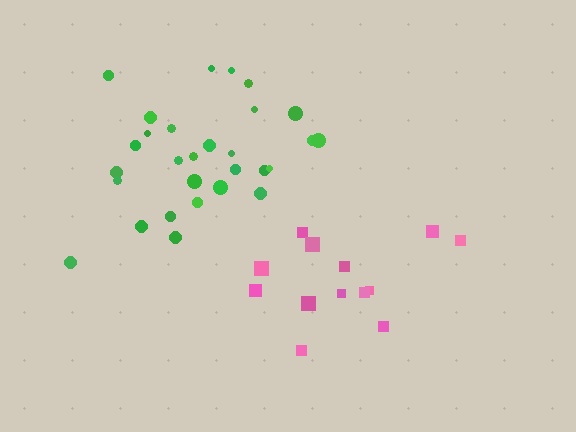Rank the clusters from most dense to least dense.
green, pink.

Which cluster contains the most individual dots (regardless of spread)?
Green (29).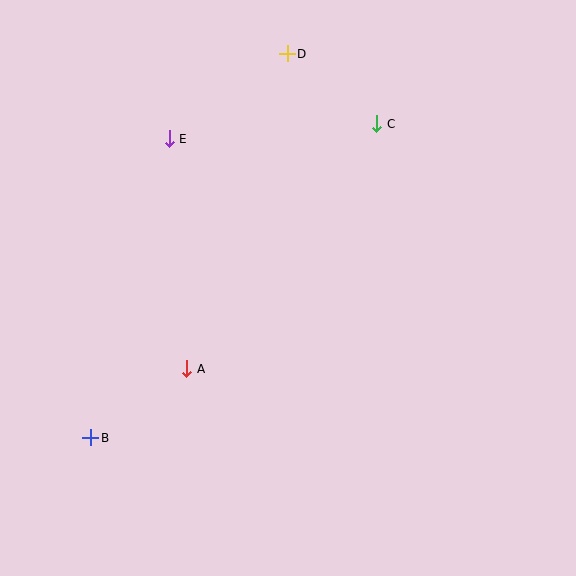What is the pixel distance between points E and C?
The distance between E and C is 208 pixels.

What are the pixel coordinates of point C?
Point C is at (377, 124).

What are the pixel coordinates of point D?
Point D is at (287, 54).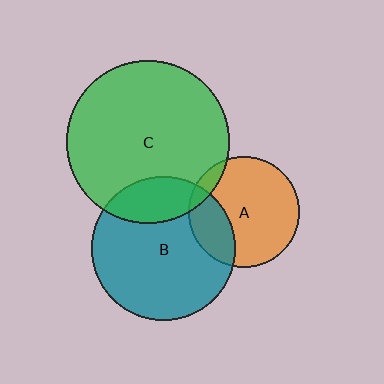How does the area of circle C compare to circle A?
Approximately 2.2 times.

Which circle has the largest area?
Circle C (green).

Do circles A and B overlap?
Yes.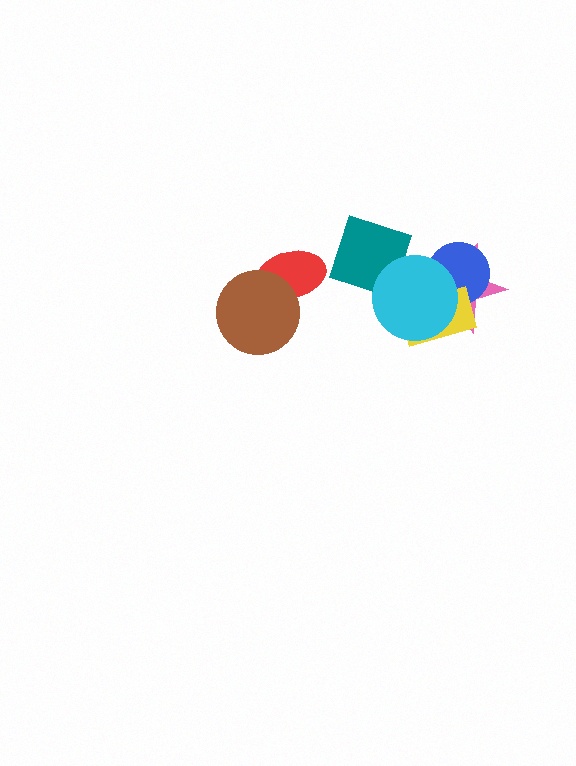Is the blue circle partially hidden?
Yes, it is partially covered by another shape.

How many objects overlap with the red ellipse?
1 object overlaps with the red ellipse.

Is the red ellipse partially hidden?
Yes, it is partially covered by another shape.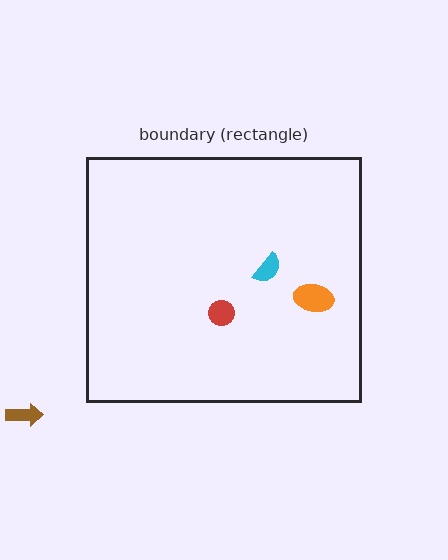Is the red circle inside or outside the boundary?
Inside.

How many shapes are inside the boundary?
3 inside, 1 outside.